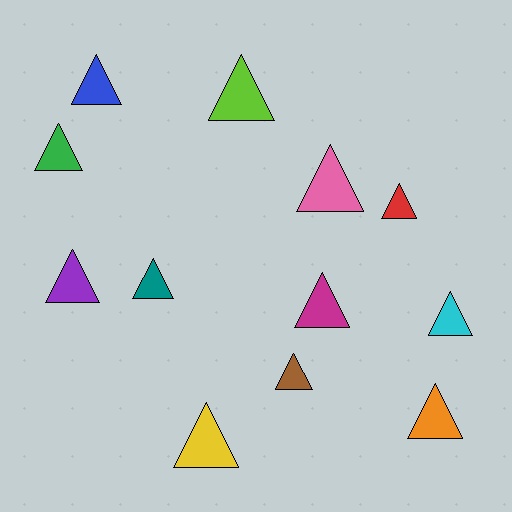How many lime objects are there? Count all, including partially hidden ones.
There is 1 lime object.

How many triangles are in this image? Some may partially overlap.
There are 12 triangles.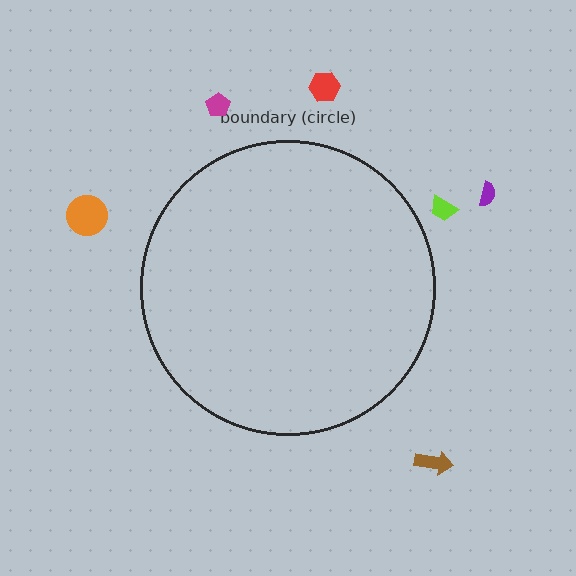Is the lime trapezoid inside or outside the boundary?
Outside.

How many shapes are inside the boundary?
0 inside, 6 outside.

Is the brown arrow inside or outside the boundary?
Outside.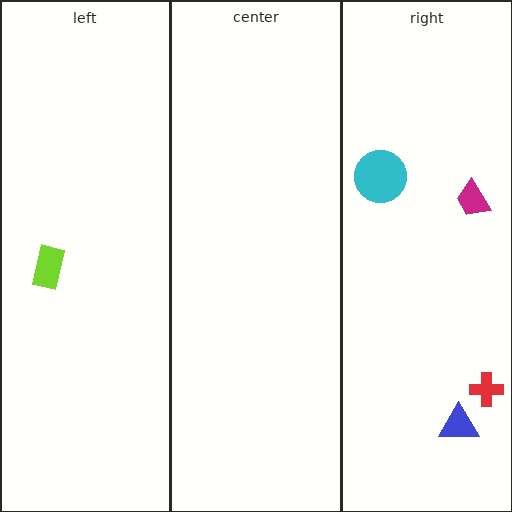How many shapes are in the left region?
1.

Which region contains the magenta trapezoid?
The right region.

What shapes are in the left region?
The lime rectangle.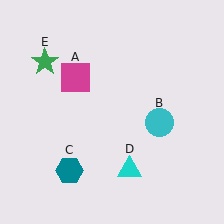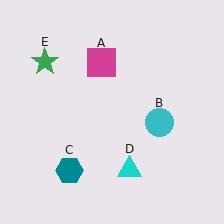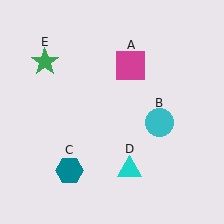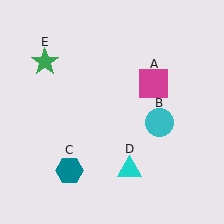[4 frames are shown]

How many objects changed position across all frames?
1 object changed position: magenta square (object A).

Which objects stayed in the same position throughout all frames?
Cyan circle (object B) and teal hexagon (object C) and cyan triangle (object D) and green star (object E) remained stationary.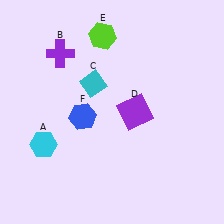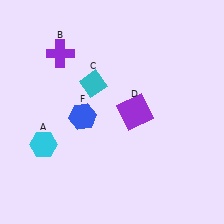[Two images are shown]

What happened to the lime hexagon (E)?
The lime hexagon (E) was removed in Image 2. It was in the top-left area of Image 1.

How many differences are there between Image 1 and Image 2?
There is 1 difference between the two images.